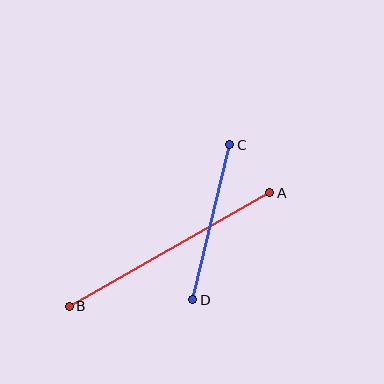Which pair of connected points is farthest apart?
Points A and B are farthest apart.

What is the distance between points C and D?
The distance is approximately 160 pixels.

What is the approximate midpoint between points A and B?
The midpoint is at approximately (169, 250) pixels.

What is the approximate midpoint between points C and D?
The midpoint is at approximately (211, 222) pixels.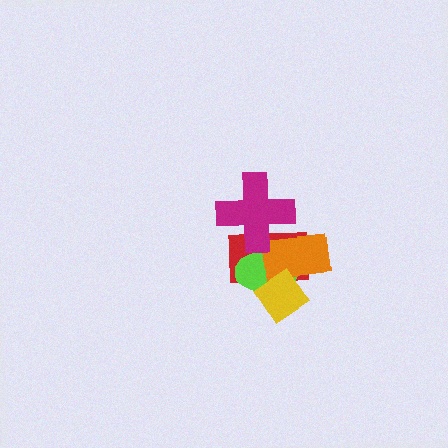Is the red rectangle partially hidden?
Yes, it is partially covered by another shape.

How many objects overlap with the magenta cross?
3 objects overlap with the magenta cross.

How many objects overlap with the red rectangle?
4 objects overlap with the red rectangle.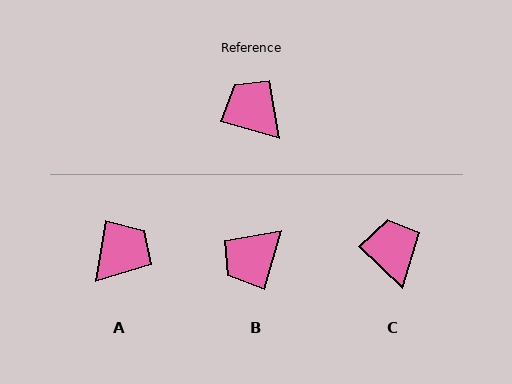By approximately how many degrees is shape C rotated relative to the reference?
Approximately 27 degrees clockwise.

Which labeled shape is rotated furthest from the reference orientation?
B, about 90 degrees away.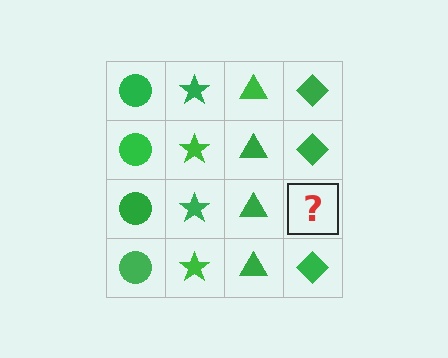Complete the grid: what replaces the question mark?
The question mark should be replaced with a green diamond.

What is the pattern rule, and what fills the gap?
The rule is that each column has a consistent shape. The gap should be filled with a green diamond.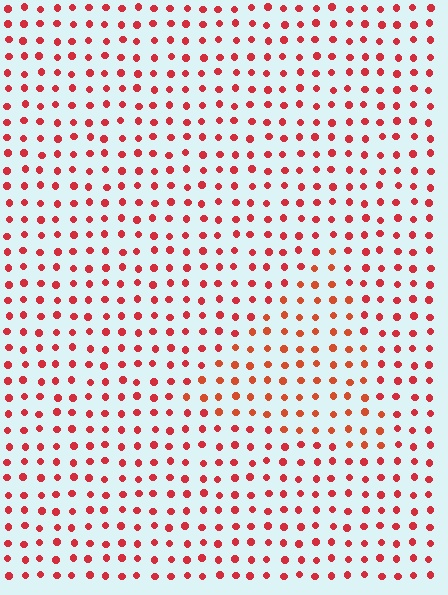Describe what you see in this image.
The image is filled with small red elements in a uniform arrangement. A triangle-shaped region is visible where the elements are tinted to a slightly different hue, forming a subtle color boundary.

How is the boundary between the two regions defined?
The boundary is defined purely by a slight shift in hue (about 18 degrees). Spacing, size, and orientation are identical on both sides.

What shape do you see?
I see a triangle.